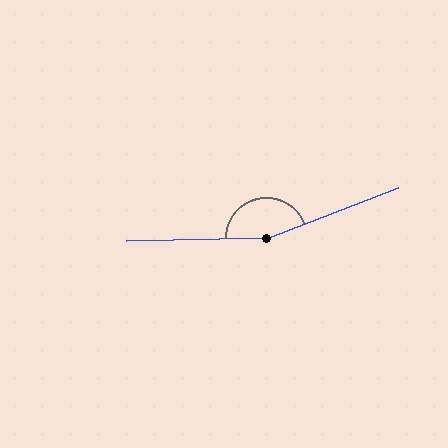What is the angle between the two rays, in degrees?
Approximately 160 degrees.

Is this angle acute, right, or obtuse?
It is obtuse.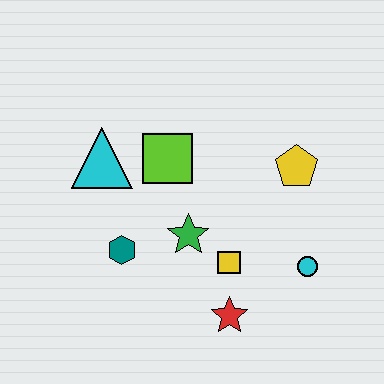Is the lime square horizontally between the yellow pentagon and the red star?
No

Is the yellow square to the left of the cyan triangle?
No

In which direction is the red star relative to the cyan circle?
The red star is to the left of the cyan circle.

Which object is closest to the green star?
The yellow square is closest to the green star.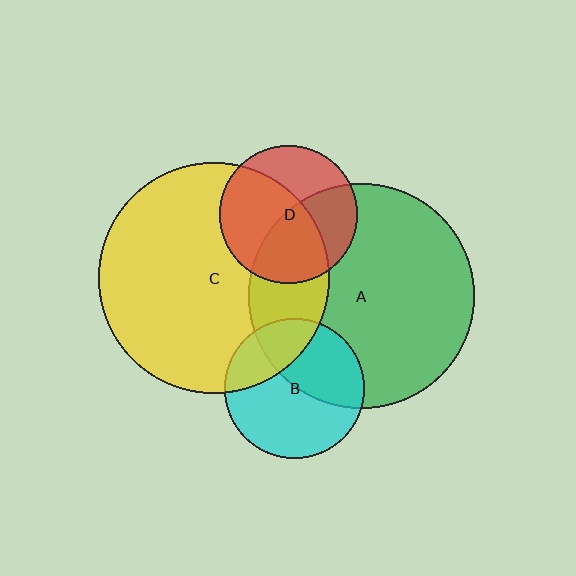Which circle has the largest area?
Circle C (yellow).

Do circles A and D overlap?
Yes.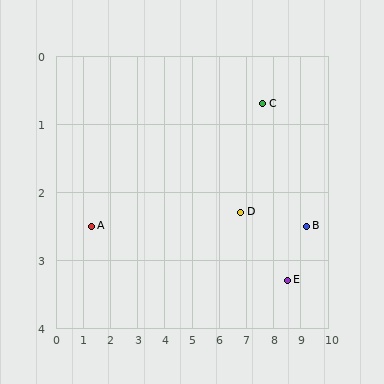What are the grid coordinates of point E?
Point E is at approximately (8.5, 3.3).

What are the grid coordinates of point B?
Point B is at approximately (9.2, 2.5).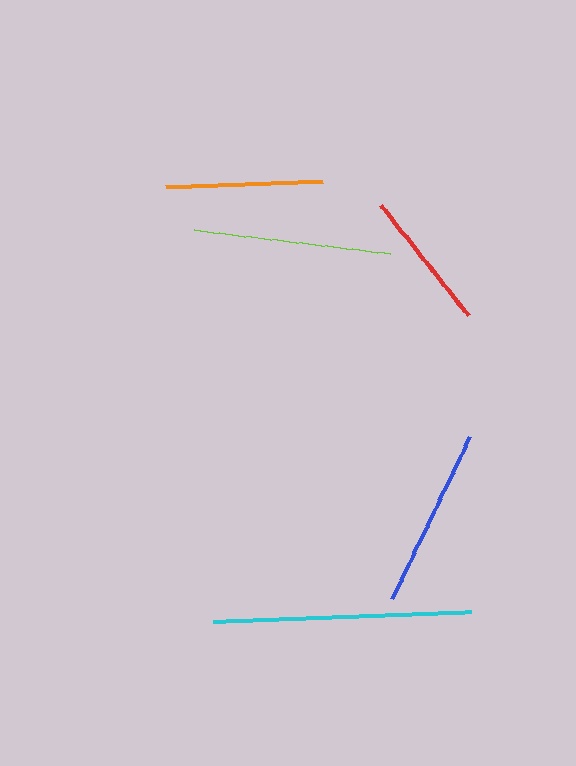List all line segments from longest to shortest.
From longest to shortest: cyan, lime, blue, orange, red.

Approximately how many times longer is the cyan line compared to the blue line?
The cyan line is approximately 1.4 times the length of the blue line.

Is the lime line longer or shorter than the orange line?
The lime line is longer than the orange line.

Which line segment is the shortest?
The red line is the shortest at approximately 141 pixels.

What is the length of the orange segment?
The orange segment is approximately 158 pixels long.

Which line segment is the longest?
The cyan line is the longest at approximately 258 pixels.